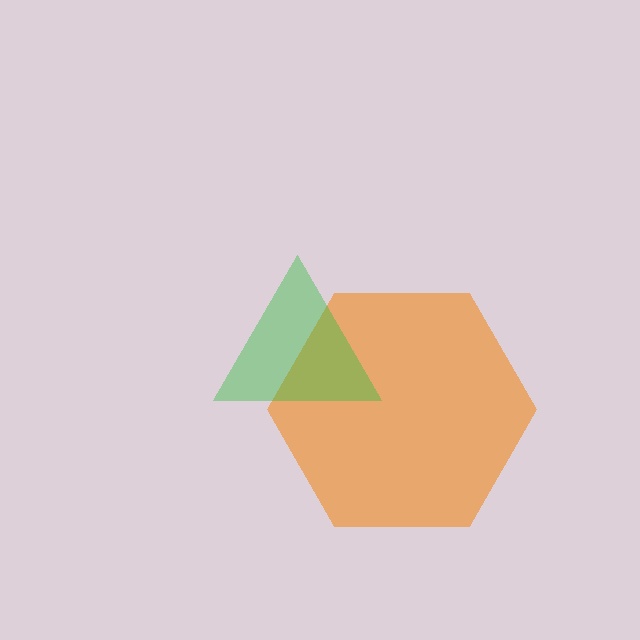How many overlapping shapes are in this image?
There are 2 overlapping shapes in the image.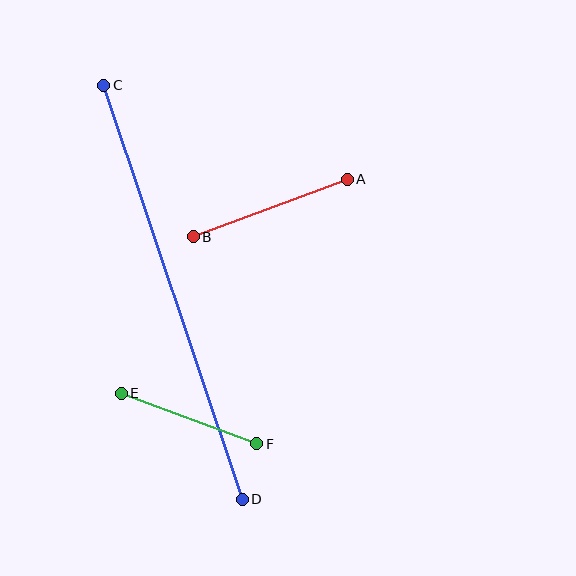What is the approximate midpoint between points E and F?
The midpoint is at approximately (189, 419) pixels.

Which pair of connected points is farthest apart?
Points C and D are farthest apart.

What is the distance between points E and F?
The distance is approximately 145 pixels.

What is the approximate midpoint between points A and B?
The midpoint is at approximately (270, 208) pixels.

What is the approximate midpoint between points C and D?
The midpoint is at approximately (173, 292) pixels.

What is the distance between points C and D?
The distance is approximately 436 pixels.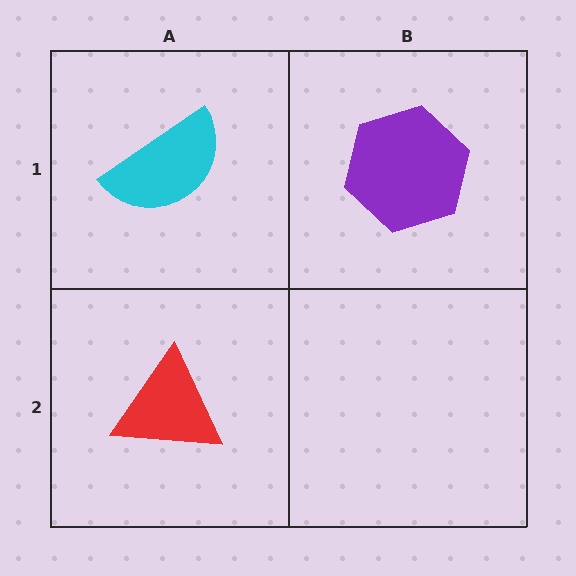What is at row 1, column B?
A purple hexagon.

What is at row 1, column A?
A cyan semicircle.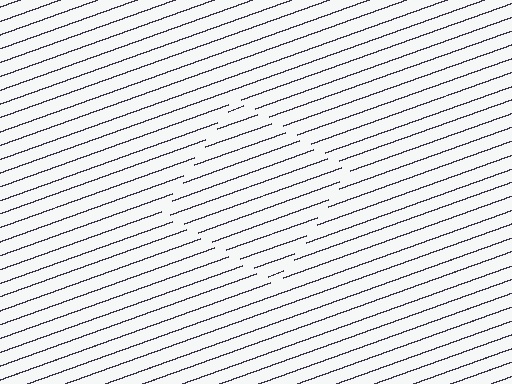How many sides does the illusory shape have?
4 sides — the line-ends trace a square.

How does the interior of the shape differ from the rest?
The interior of the shape contains the same grating, shifted by half a period — the contour is defined by the phase discontinuity where line-ends from the inner and outer gratings abut.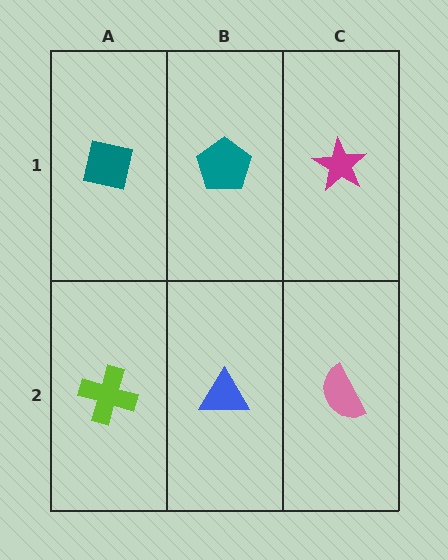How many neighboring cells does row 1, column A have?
2.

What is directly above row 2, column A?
A teal square.